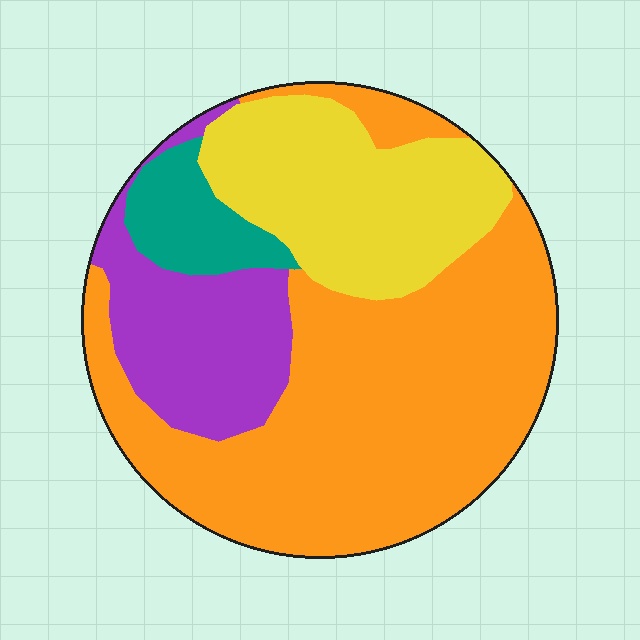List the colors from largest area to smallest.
From largest to smallest: orange, yellow, purple, teal.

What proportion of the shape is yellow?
Yellow takes up about one quarter (1/4) of the shape.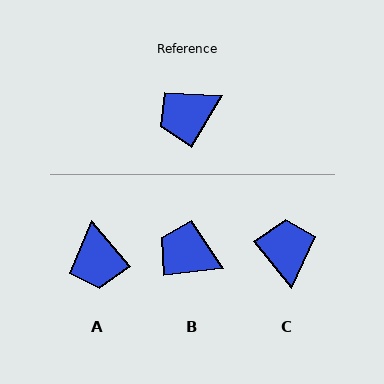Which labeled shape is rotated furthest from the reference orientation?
C, about 111 degrees away.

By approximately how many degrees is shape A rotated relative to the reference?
Approximately 71 degrees counter-clockwise.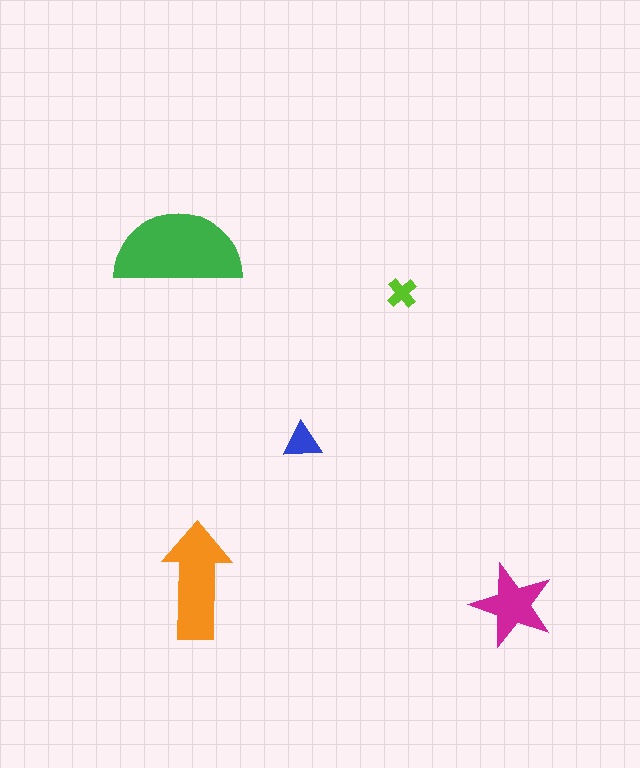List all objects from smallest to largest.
The lime cross, the blue triangle, the magenta star, the orange arrow, the green semicircle.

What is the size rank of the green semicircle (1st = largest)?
1st.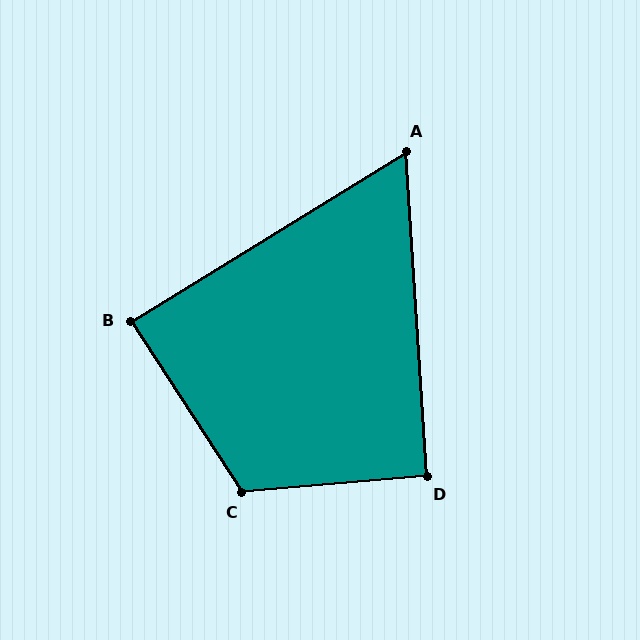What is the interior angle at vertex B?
Approximately 89 degrees (approximately right).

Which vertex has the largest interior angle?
C, at approximately 118 degrees.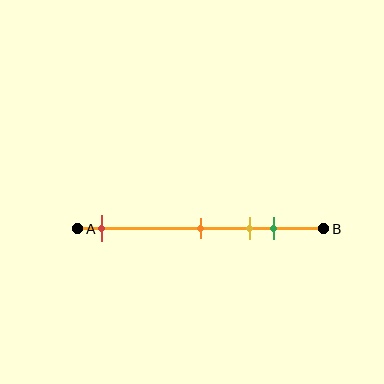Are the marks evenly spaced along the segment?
No, the marks are not evenly spaced.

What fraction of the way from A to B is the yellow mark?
The yellow mark is approximately 70% (0.7) of the way from A to B.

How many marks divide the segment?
There are 4 marks dividing the segment.